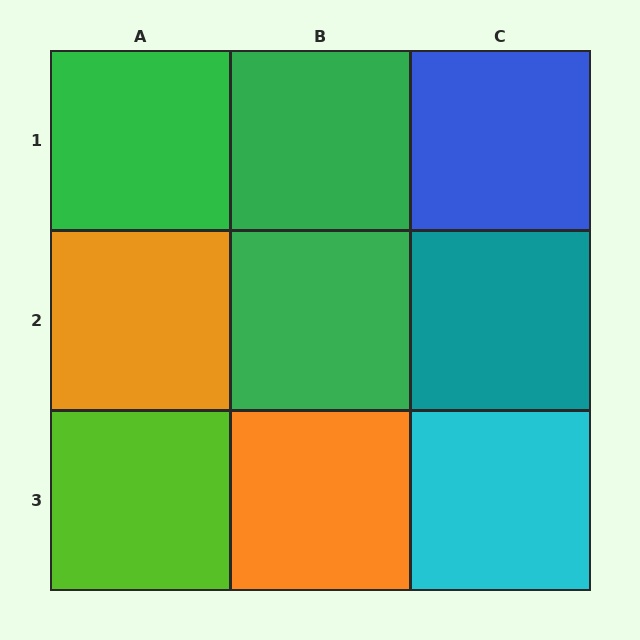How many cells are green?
3 cells are green.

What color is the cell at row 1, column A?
Green.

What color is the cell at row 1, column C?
Blue.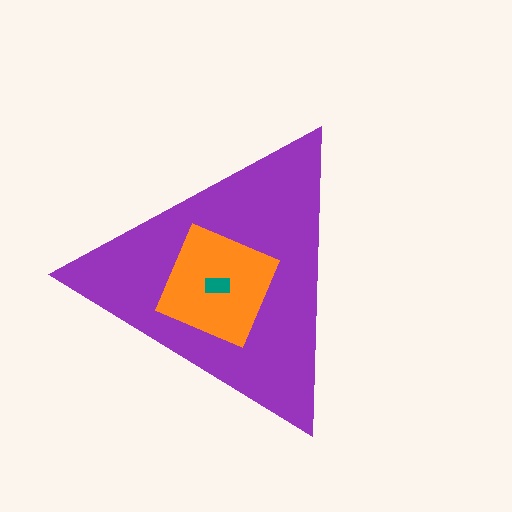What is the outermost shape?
The purple triangle.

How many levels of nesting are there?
3.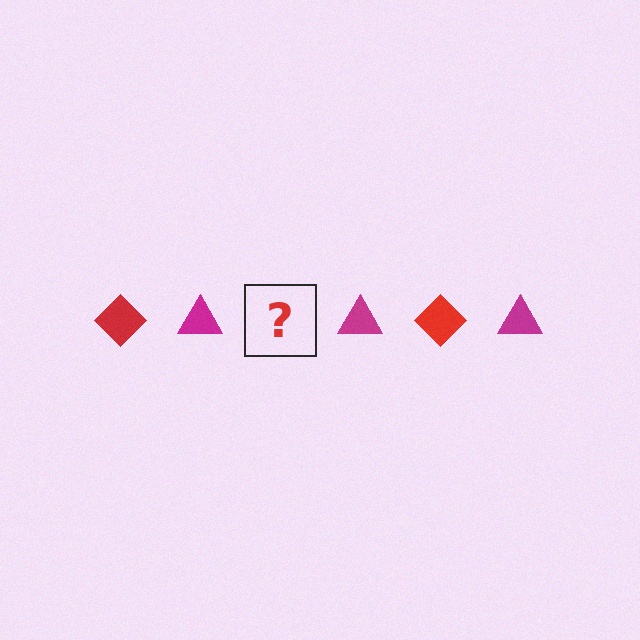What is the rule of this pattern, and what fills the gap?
The rule is that the pattern alternates between red diamond and magenta triangle. The gap should be filled with a red diamond.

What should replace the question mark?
The question mark should be replaced with a red diamond.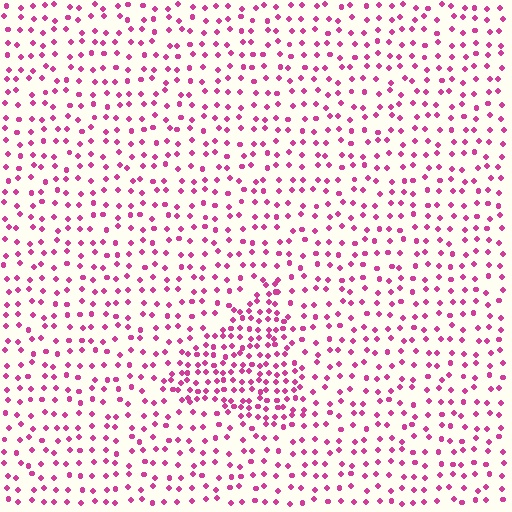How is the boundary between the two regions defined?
The boundary is defined by a change in element density (approximately 2.0x ratio). All elements are the same color, size, and shape.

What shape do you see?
I see a triangle.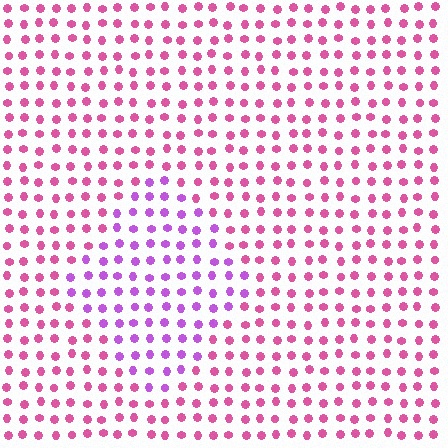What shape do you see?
I see a diamond.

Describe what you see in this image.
The image is filled with small pink elements in a uniform arrangement. A diamond-shaped region is visible where the elements are tinted to a slightly different hue, forming a subtle color boundary.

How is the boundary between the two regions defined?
The boundary is defined purely by a slight shift in hue (about 39 degrees). Spacing, size, and orientation are identical on both sides.